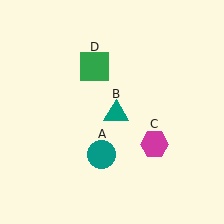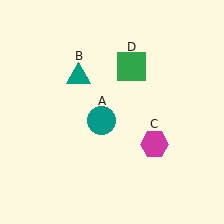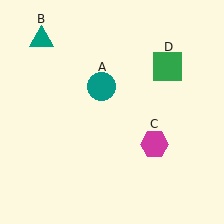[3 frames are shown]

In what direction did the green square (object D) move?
The green square (object D) moved right.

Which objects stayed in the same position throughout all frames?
Magenta hexagon (object C) remained stationary.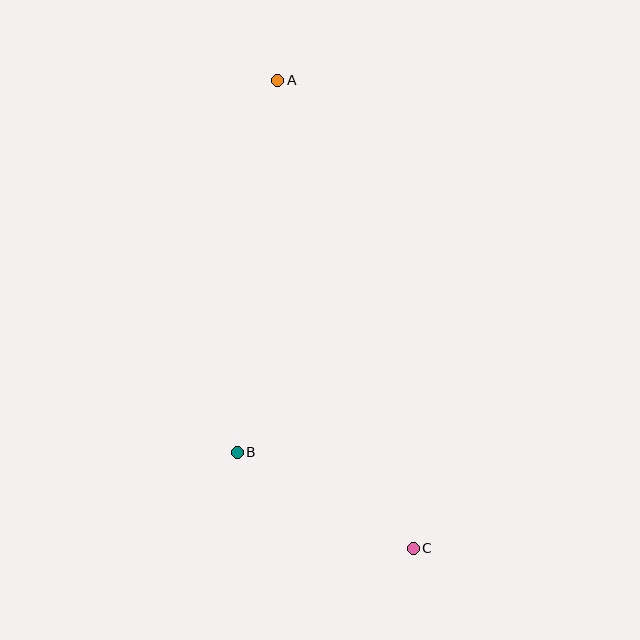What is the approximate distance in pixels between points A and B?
The distance between A and B is approximately 374 pixels.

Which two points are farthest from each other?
Points A and C are farthest from each other.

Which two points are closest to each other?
Points B and C are closest to each other.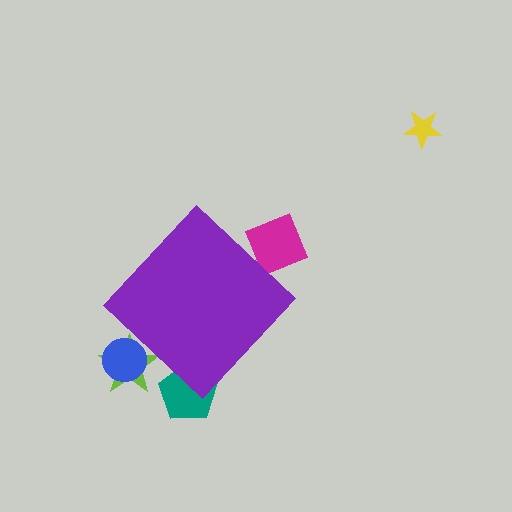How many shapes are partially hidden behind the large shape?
4 shapes are partially hidden.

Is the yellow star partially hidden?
No, the yellow star is fully visible.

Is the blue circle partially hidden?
Yes, the blue circle is partially hidden behind the purple diamond.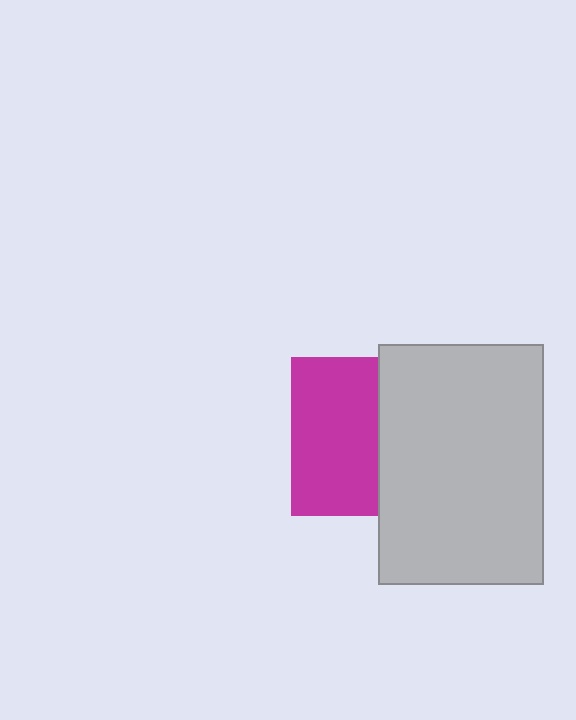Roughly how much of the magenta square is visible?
About half of it is visible (roughly 54%).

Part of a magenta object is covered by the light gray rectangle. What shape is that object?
It is a square.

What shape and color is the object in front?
The object in front is a light gray rectangle.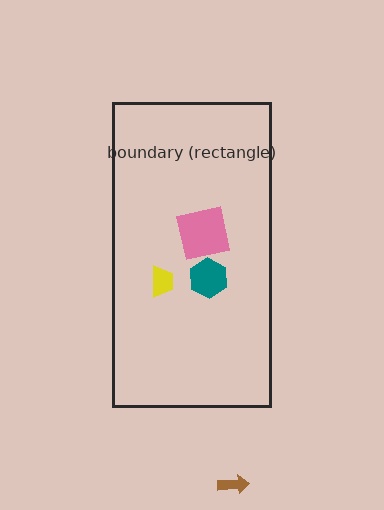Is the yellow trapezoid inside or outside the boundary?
Inside.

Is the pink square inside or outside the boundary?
Inside.